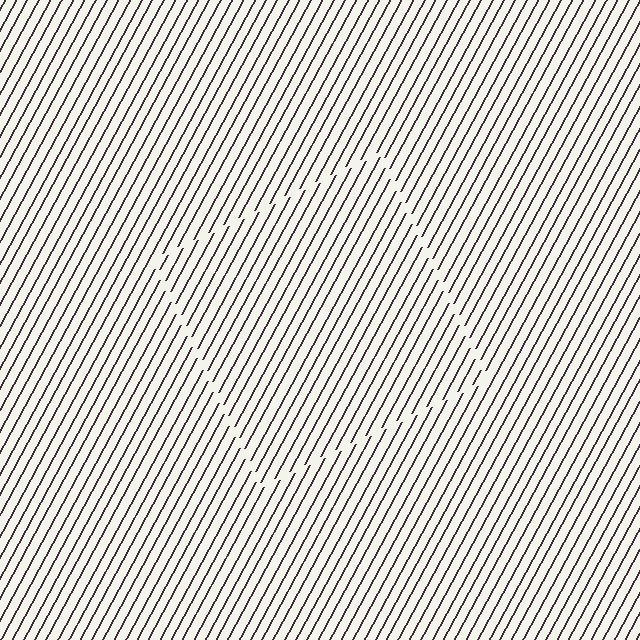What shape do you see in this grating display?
An illusory square. The interior of the shape contains the same grating, shifted by half a period — the contour is defined by the phase discontinuity where line-ends from the inner and outer gratings abut.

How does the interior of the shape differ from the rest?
The interior of the shape contains the same grating, shifted by half a period — the contour is defined by the phase discontinuity where line-ends from the inner and outer gratings abut.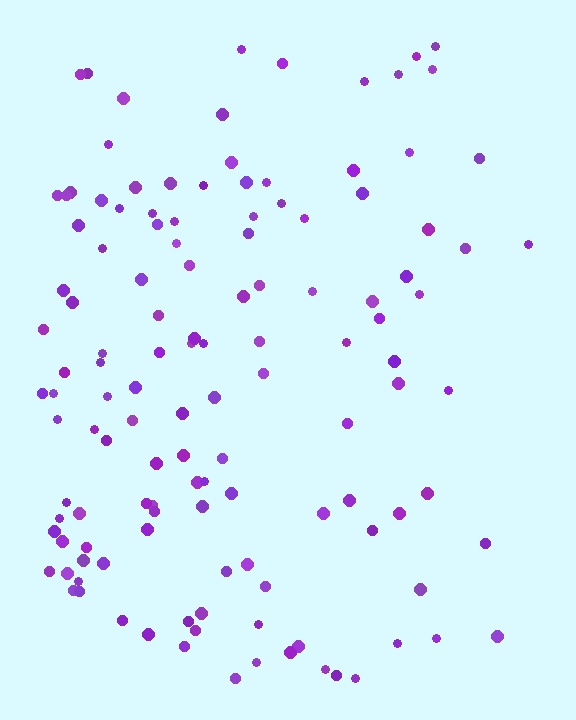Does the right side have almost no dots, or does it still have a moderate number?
Still a moderate number, just noticeably fewer than the left.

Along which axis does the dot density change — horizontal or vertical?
Horizontal.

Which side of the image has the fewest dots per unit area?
The right.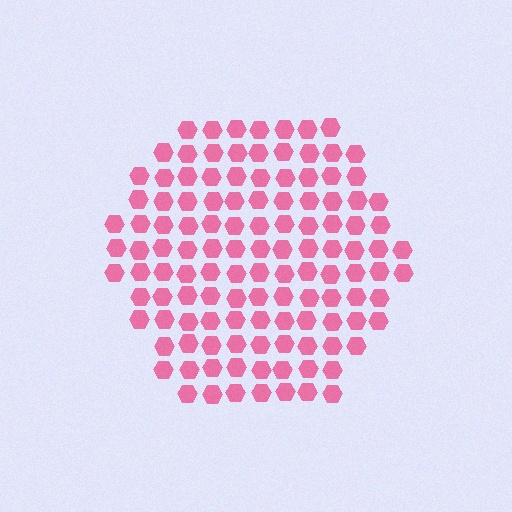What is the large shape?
The large shape is a hexagon.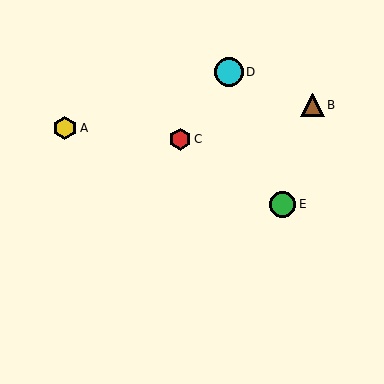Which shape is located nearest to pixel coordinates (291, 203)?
The green circle (labeled E) at (283, 204) is nearest to that location.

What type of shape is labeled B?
Shape B is a brown triangle.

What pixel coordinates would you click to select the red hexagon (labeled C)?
Click at (180, 139) to select the red hexagon C.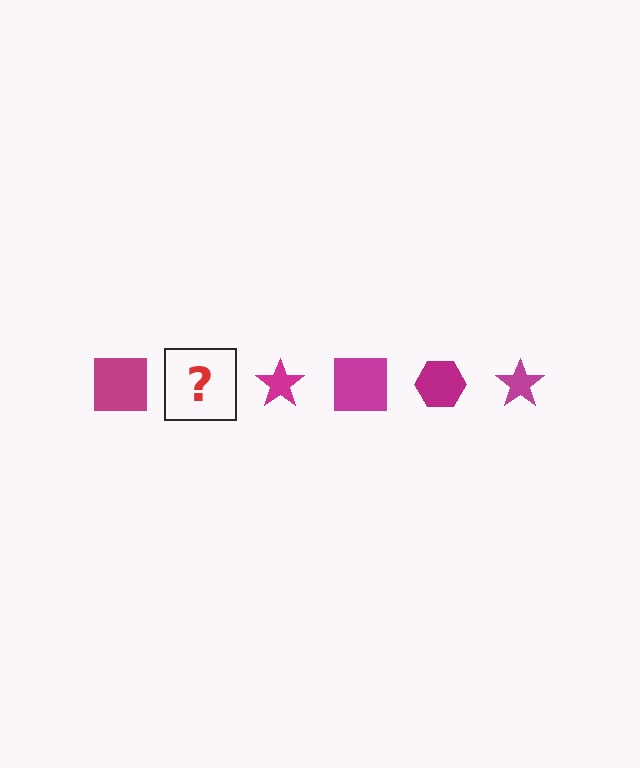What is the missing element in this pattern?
The missing element is a magenta hexagon.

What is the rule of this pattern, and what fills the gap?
The rule is that the pattern cycles through square, hexagon, star shapes in magenta. The gap should be filled with a magenta hexagon.